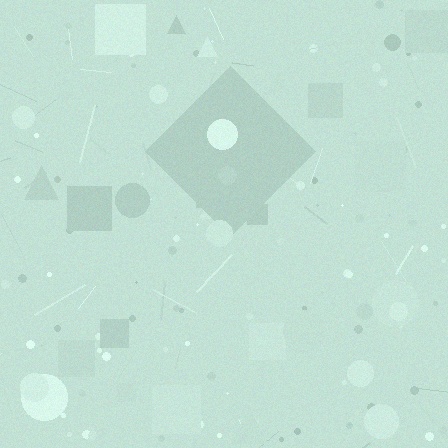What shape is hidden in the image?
A diamond is hidden in the image.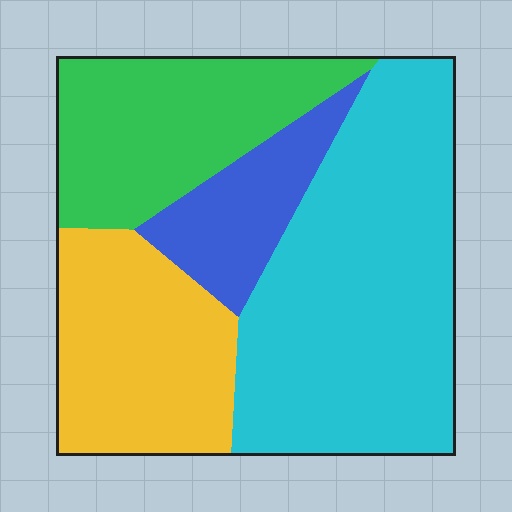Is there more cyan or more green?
Cyan.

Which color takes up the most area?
Cyan, at roughly 45%.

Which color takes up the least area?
Blue, at roughly 10%.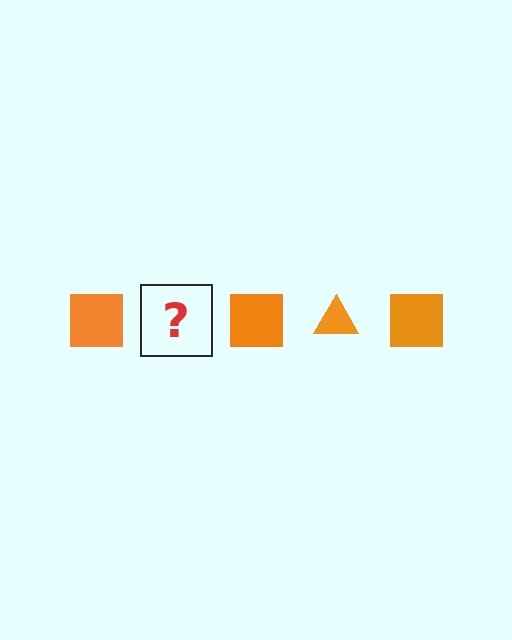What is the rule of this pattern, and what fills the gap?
The rule is that the pattern cycles through square, triangle shapes in orange. The gap should be filled with an orange triangle.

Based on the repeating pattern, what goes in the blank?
The blank should be an orange triangle.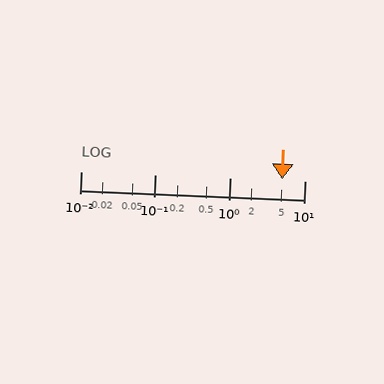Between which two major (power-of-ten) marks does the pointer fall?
The pointer is between 1 and 10.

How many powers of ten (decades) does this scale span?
The scale spans 3 decades, from 0.01 to 10.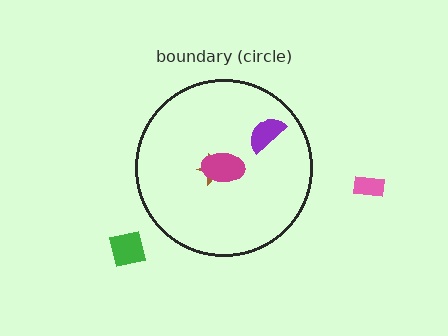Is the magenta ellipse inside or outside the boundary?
Inside.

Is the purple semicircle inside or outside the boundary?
Inside.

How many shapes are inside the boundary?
3 inside, 2 outside.